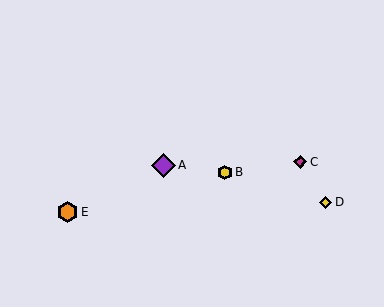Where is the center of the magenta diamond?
The center of the magenta diamond is at (300, 162).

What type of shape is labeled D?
Shape D is a yellow diamond.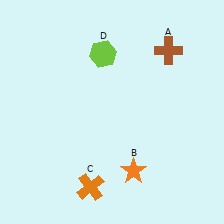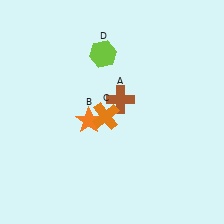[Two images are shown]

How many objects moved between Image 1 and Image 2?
3 objects moved between the two images.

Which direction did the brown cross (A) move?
The brown cross (A) moved down.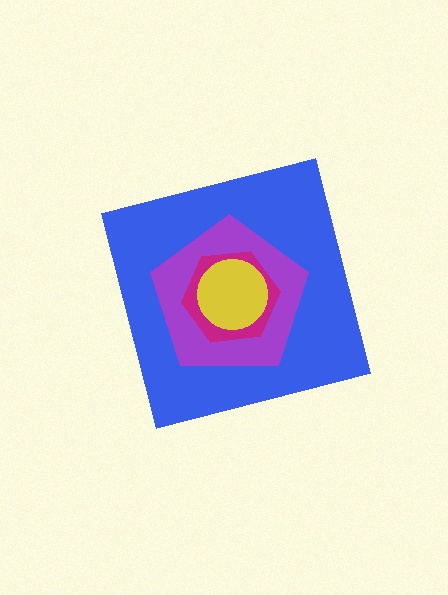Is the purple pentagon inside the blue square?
Yes.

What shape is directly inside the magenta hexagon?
The yellow circle.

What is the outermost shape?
The blue square.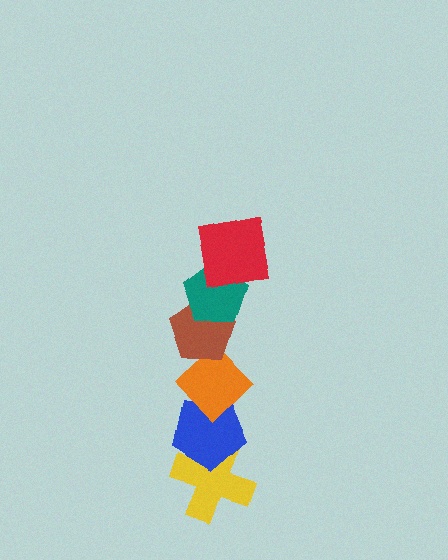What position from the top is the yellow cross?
The yellow cross is 6th from the top.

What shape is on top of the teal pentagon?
The red square is on top of the teal pentagon.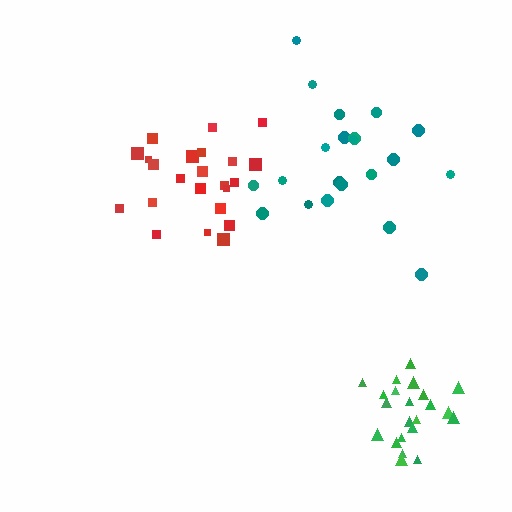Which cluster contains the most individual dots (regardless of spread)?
Red (23).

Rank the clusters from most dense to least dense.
green, red, teal.